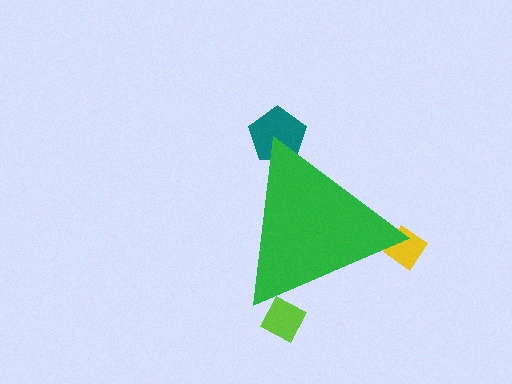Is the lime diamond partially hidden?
Yes, the lime diamond is partially hidden behind the green triangle.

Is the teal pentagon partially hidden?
Yes, the teal pentagon is partially hidden behind the green triangle.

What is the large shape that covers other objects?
A green triangle.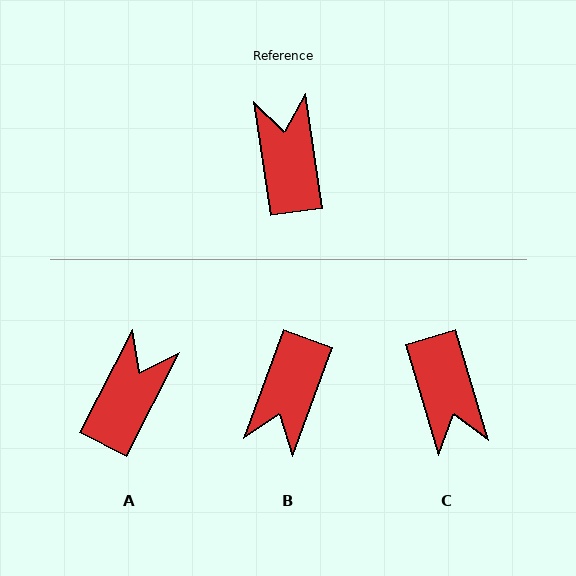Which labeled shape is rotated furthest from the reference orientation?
C, about 172 degrees away.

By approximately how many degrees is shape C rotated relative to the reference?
Approximately 172 degrees clockwise.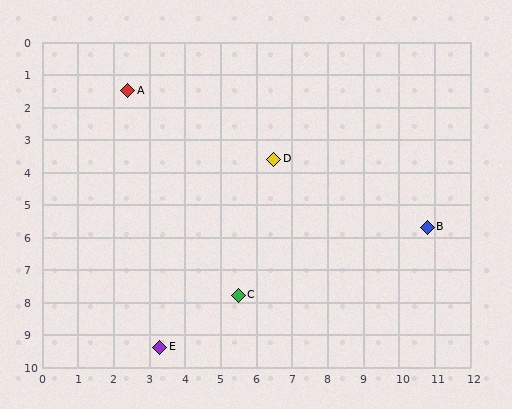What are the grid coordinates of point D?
Point D is at approximately (6.5, 3.6).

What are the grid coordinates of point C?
Point C is at approximately (5.5, 7.8).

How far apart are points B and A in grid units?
Points B and A are about 9.4 grid units apart.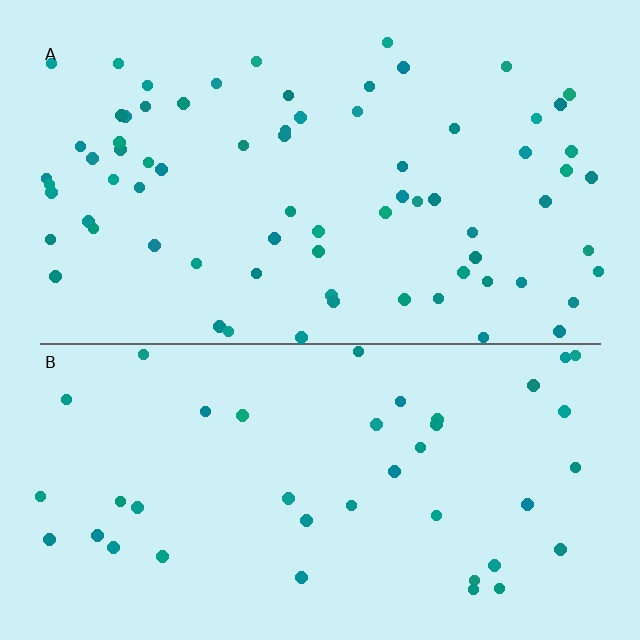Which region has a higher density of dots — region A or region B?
A (the top).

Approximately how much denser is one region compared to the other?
Approximately 1.8× — region A over region B.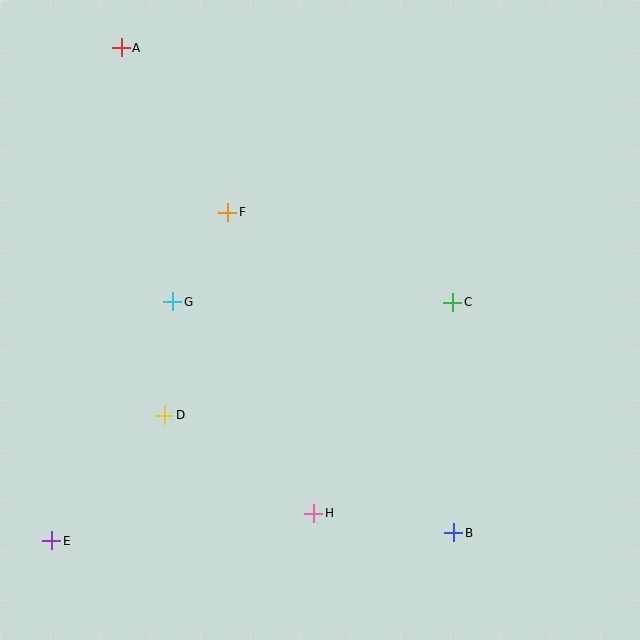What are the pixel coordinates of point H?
Point H is at (314, 513).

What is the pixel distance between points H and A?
The distance between H and A is 504 pixels.